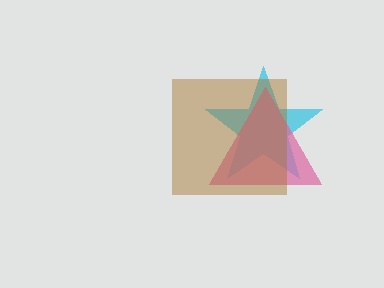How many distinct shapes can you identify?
There are 3 distinct shapes: a cyan star, a pink triangle, a brown square.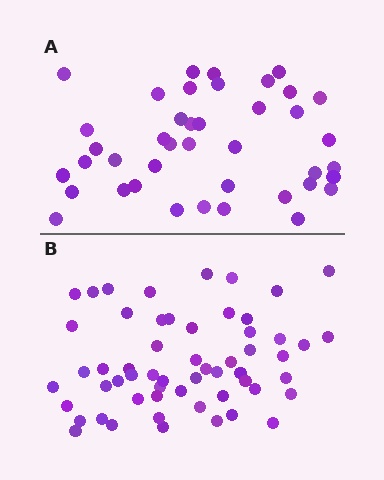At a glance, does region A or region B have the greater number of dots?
Region B (the bottom region) has more dots.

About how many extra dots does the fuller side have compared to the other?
Region B has approximately 15 more dots than region A.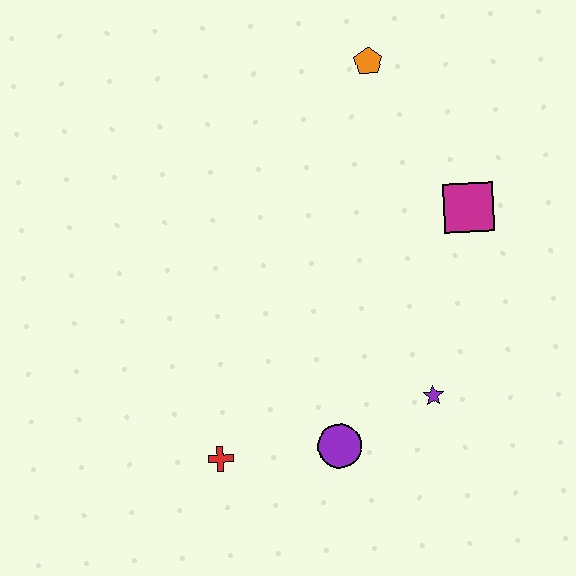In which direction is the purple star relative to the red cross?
The purple star is to the right of the red cross.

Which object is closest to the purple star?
The purple circle is closest to the purple star.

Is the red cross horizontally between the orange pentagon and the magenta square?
No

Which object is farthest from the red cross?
The orange pentagon is farthest from the red cross.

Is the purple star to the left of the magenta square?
Yes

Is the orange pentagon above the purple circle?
Yes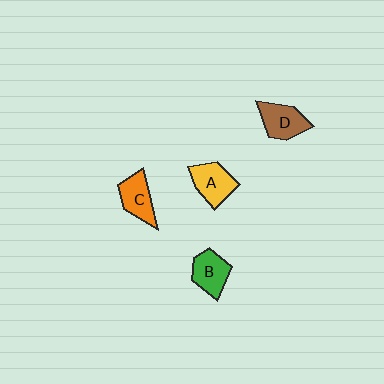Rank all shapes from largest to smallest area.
From largest to smallest: A (yellow), D (brown), B (green), C (orange).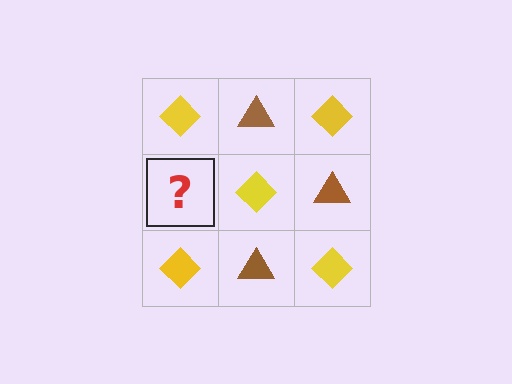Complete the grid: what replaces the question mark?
The question mark should be replaced with a brown triangle.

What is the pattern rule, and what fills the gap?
The rule is that it alternates yellow diamond and brown triangle in a checkerboard pattern. The gap should be filled with a brown triangle.